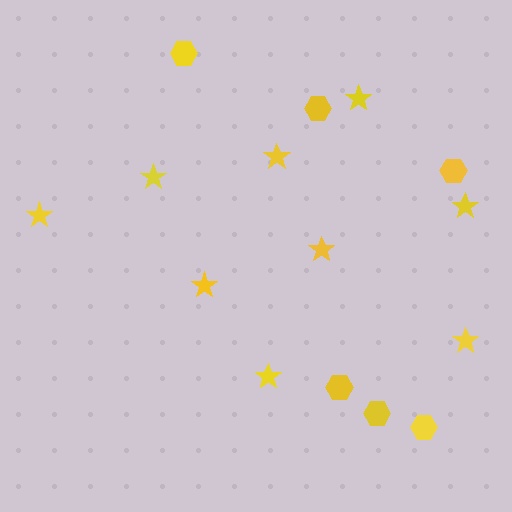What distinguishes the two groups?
There are 2 groups: one group of hexagons (6) and one group of stars (9).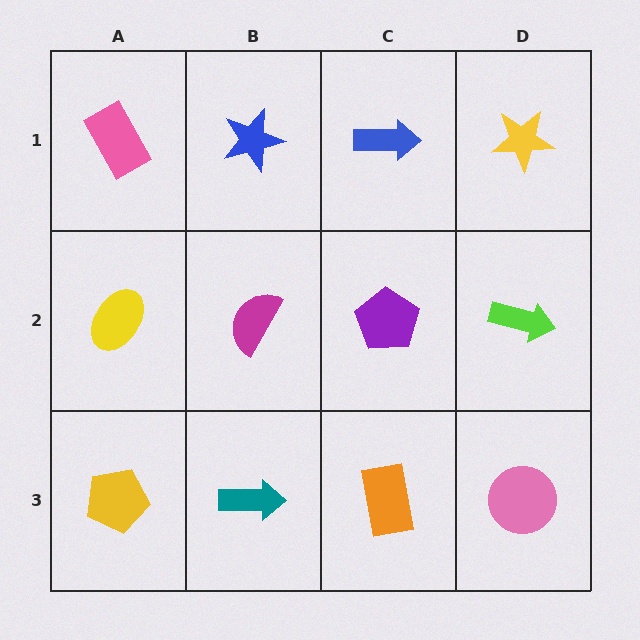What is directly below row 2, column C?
An orange rectangle.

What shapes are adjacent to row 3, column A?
A yellow ellipse (row 2, column A), a teal arrow (row 3, column B).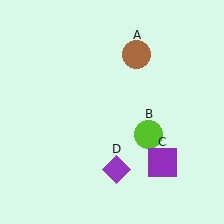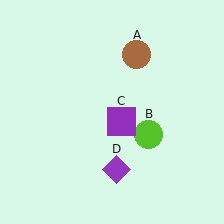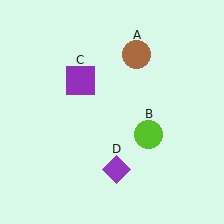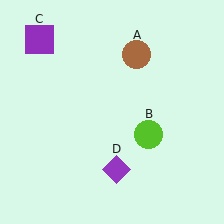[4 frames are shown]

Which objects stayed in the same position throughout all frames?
Brown circle (object A) and lime circle (object B) and purple diamond (object D) remained stationary.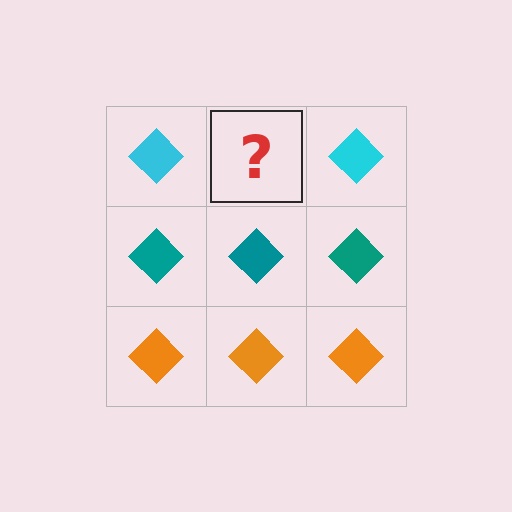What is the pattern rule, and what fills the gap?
The rule is that each row has a consistent color. The gap should be filled with a cyan diamond.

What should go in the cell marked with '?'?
The missing cell should contain a cyan diamond.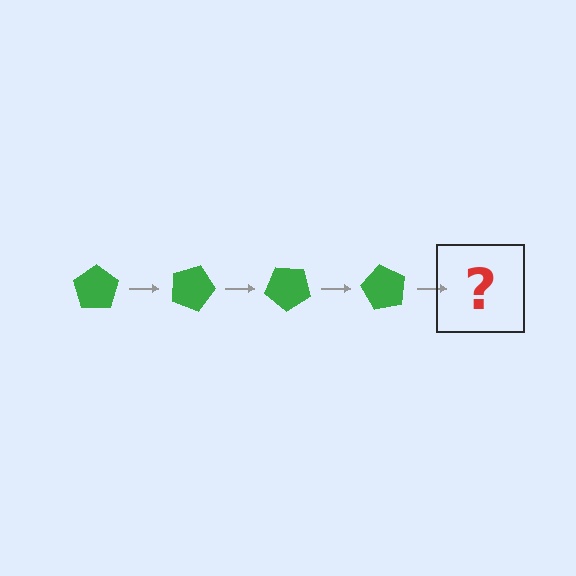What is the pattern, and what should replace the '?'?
The pattern is that the pentagon rotates 20 degrees each step. The '?' should be a green pentagon rotated 80 degrees.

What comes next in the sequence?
The next element should be a green pentagon rotated 80 degrees.